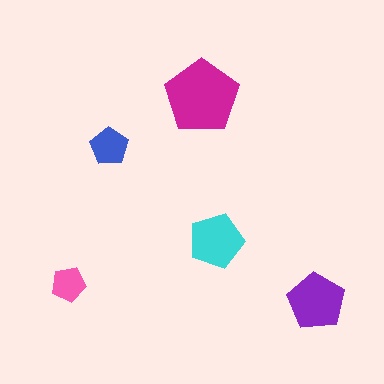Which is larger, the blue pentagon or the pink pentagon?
The blue one.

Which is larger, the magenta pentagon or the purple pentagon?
The magenta one.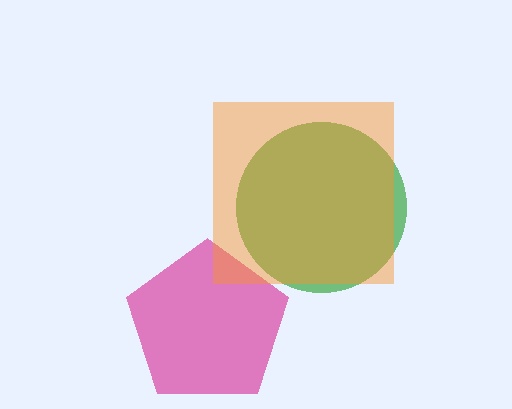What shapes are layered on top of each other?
The layered shapes are: a green circle, a magenta pentagon, an orange square.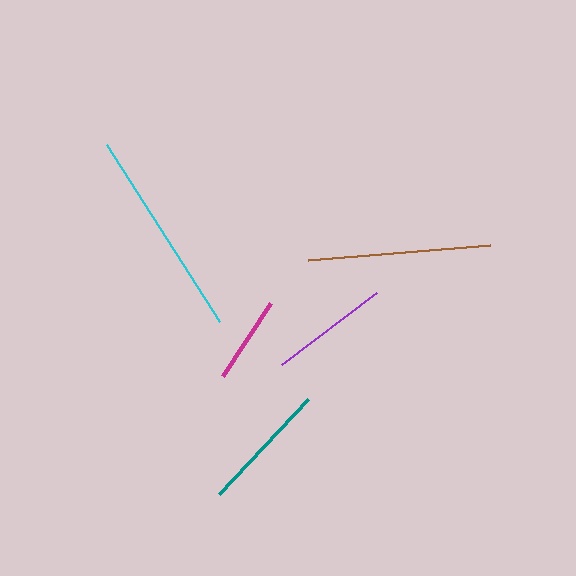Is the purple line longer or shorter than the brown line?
The brown line is longer than the purple line.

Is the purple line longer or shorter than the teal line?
The teal line is longer than the purple line.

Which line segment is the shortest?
The magenta line is the shortest at approximately 87 pixels.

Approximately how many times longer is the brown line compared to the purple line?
The brown line is approximately 1.5 times the length of the purple line.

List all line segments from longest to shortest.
From longest to shortest: cyan, brown, teal, purple, magenta.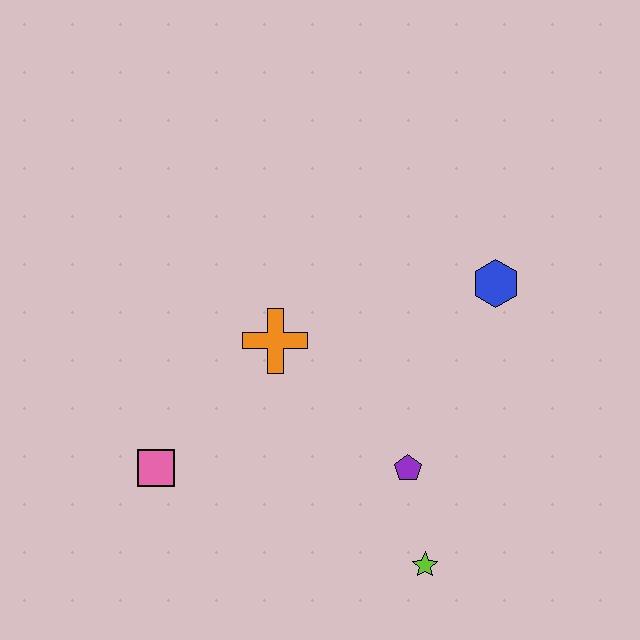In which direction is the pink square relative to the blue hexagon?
The pink square is to the left of the blue hexagon.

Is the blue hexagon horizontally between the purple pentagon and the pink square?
No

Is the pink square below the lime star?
No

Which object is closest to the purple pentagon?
The lime star is closest to the purple pentagon.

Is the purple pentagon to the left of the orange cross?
No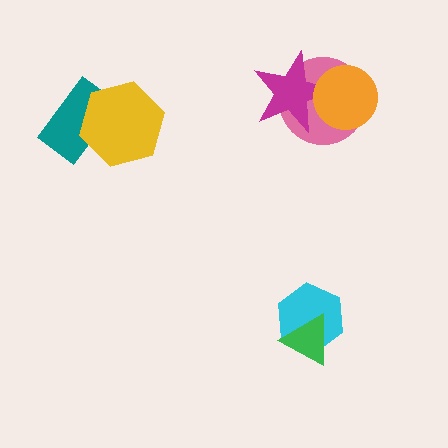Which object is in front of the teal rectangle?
The yellow hexagon is in front of the teal rectangle.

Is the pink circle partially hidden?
Yes, it is partially covered by another shape.